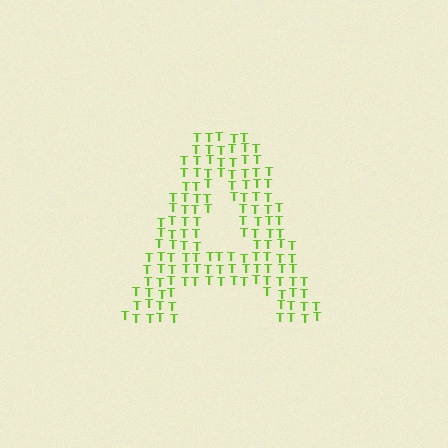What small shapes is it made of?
It is made of small letter T's.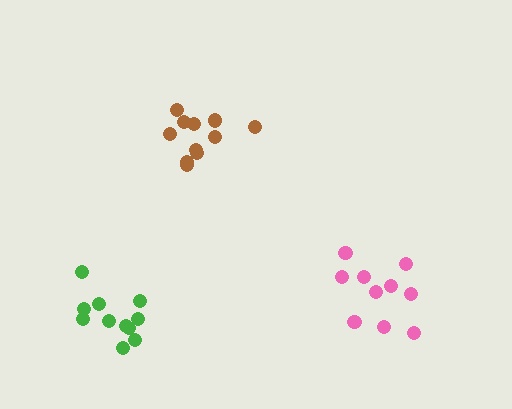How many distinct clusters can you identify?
There are 3 distinct clusters.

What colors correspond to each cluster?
The clusters are colored: pink, green, brown.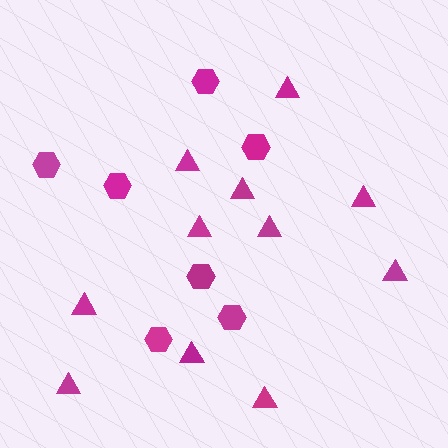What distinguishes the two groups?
There are 2 groups: one group of hexagons (7) and one group of triangles (11).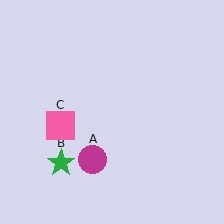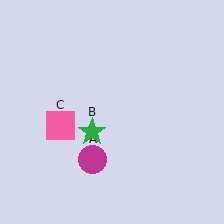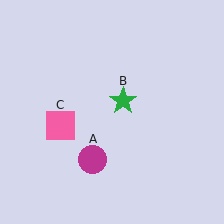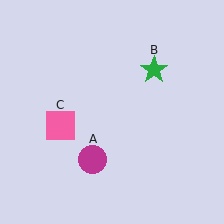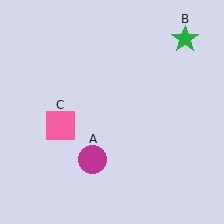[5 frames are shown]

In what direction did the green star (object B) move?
The green star (object B) moved up and to the right.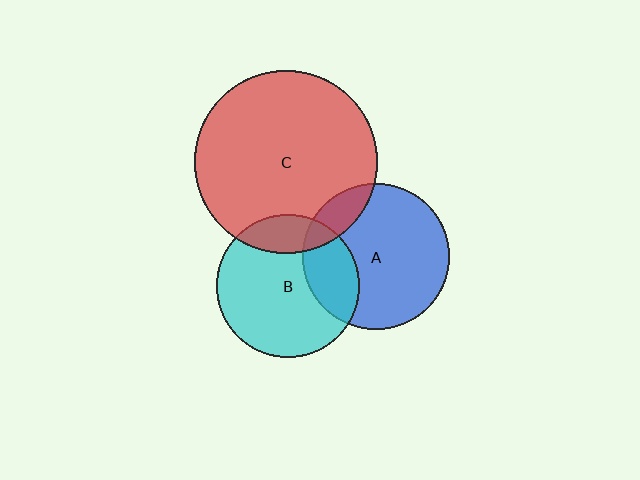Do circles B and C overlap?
Yes.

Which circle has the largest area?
Circle C (red).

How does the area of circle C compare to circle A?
Approximately 1.6 times.